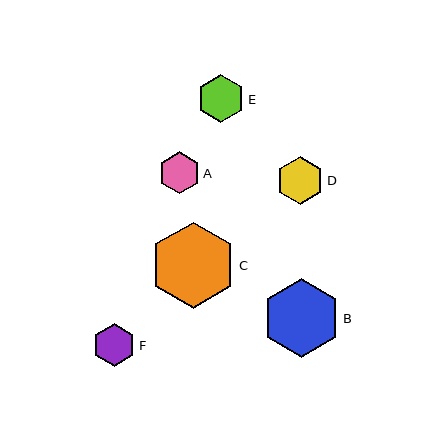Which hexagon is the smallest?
Hexagon A is the smallest with a size of approximately 42 pixels.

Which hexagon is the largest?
Hexagon C is the largest with a size of approximately 86 pixels.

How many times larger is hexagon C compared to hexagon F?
Hexagon C is approximately 2.0 times the size of hexagon F.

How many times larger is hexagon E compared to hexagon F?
Hexagon E is approximately 1.1 times the size of hexagon F.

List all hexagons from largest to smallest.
From largest to smallest: C, B, D, E, F, A.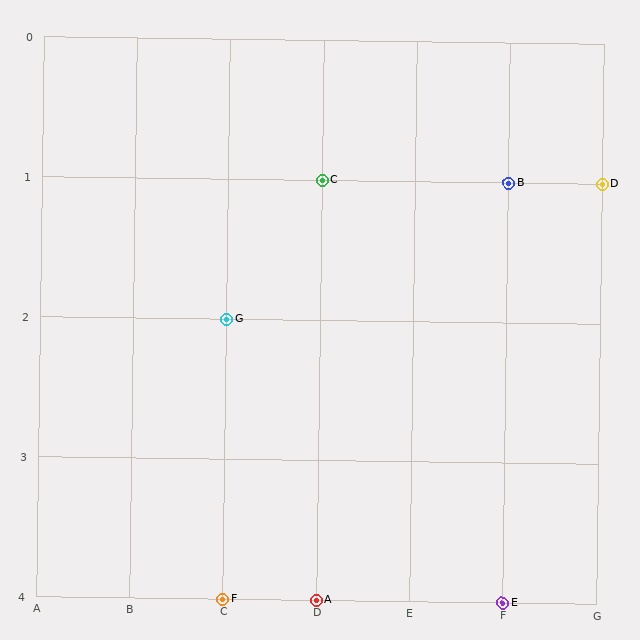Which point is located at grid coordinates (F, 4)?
Point E is at (F, 4).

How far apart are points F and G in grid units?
Points F and G are 2 rows apart.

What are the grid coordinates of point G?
Point G is at grid coordinates (C, 2).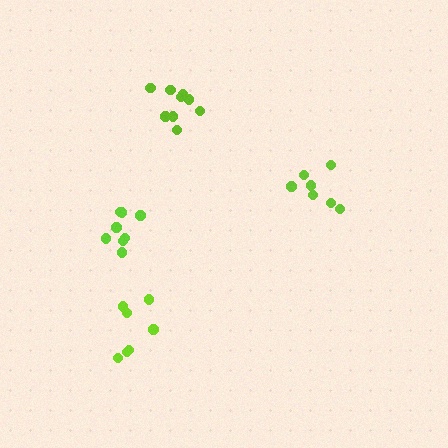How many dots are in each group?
Group 1: 7 dots, Group 2: 7 dots, Group 3: 9 dots, Group 4: 8 dots (31 total).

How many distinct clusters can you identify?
There are 4 distinct clusters.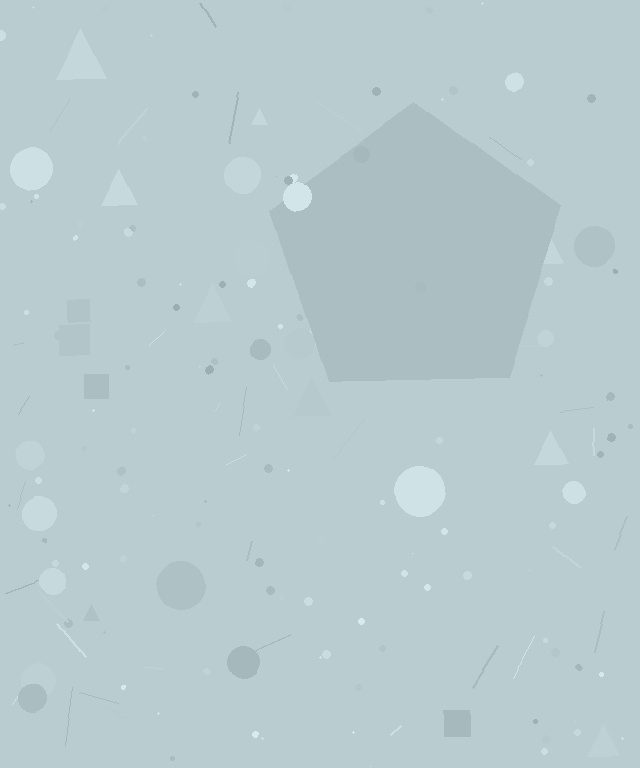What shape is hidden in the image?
A pentagon is hidden in the image.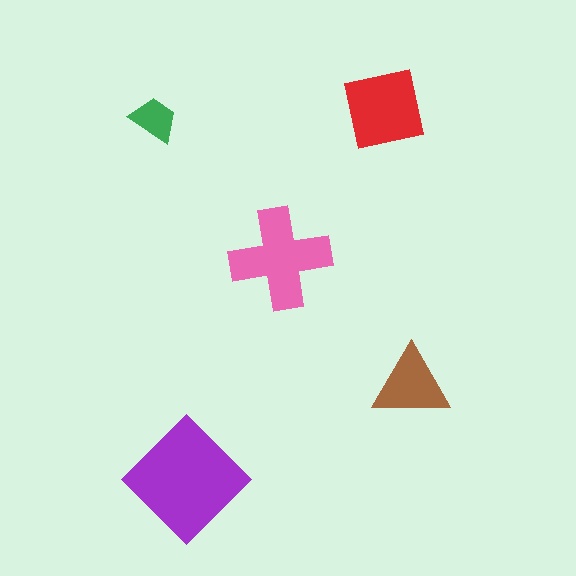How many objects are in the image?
There are 5 objects in the image.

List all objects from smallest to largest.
The green trapezoid, the brown triangle, the red square, the pink cross, the purple diamond.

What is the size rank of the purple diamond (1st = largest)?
1st.